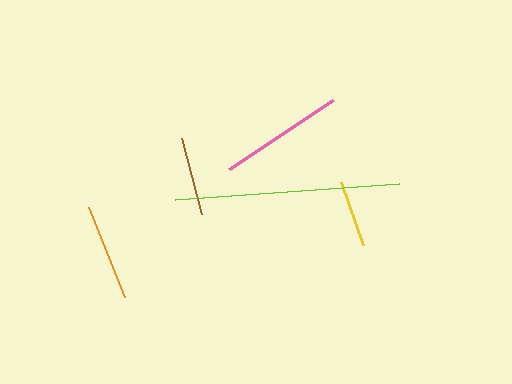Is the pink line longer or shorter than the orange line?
The pink line is longer than the orange line.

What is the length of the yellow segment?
The yellow segment is approximately 67 pixels long.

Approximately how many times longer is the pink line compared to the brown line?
The pink line is approximately 1.6 times the length of the brown line.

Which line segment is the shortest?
The yellow line is the shortest at approximately 67 pixels.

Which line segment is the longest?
The lime line is the longest at approximately 224 pixels.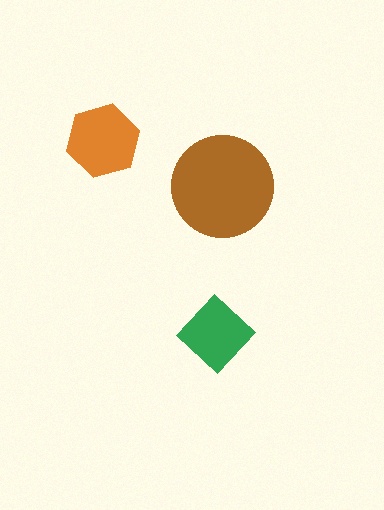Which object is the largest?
The brown circle.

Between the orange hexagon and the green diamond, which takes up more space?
The orange hexagon.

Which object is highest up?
The orange hexagon is topmost.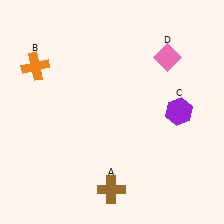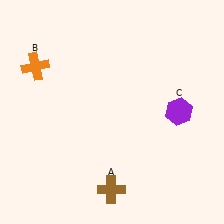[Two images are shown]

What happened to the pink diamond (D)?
The pink diamond (D) was removed in Image 2. It was in the top-right area of Image 1.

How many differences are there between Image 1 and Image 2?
There is 1 difference between the two images.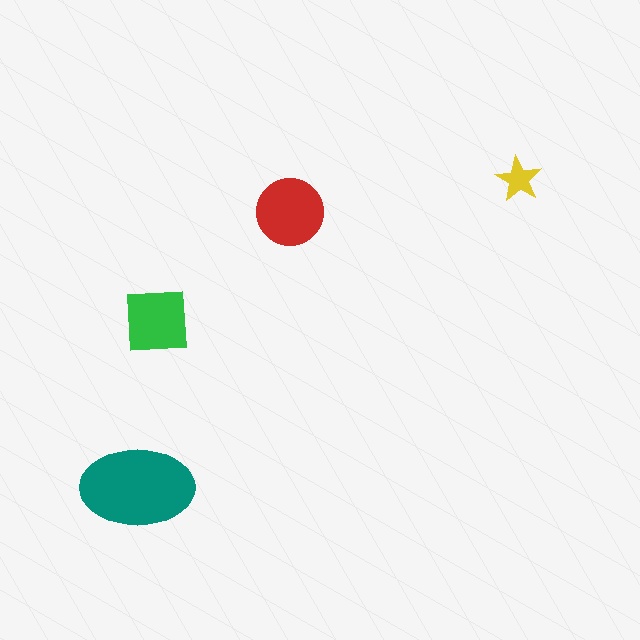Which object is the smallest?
The yellow star.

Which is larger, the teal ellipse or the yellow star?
The teal ellipse.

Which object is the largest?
The teal ellipse.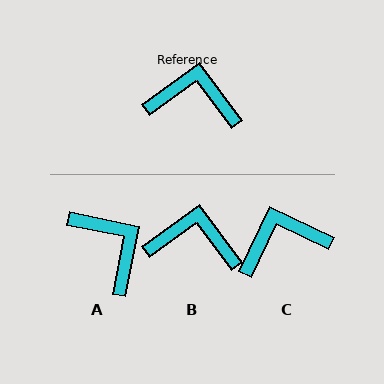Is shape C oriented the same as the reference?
No, it is off by about 29 degrees.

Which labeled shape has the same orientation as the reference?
B.